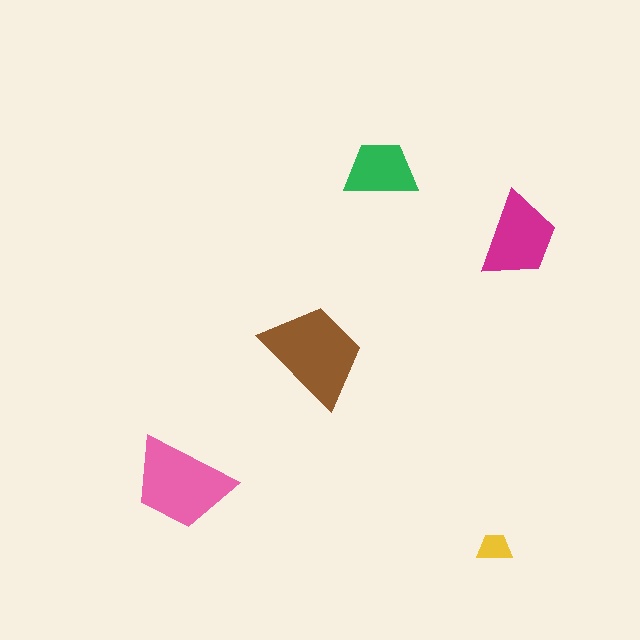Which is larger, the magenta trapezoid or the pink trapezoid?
The pink one.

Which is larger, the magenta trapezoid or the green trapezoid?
The magenta one.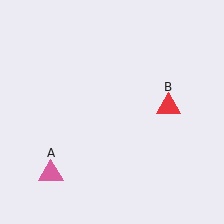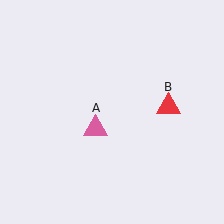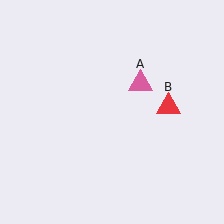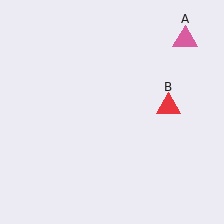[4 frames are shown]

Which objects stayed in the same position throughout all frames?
Red triangle (object B) remained stationary.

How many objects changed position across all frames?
1 object changed position: pink triangle (object A).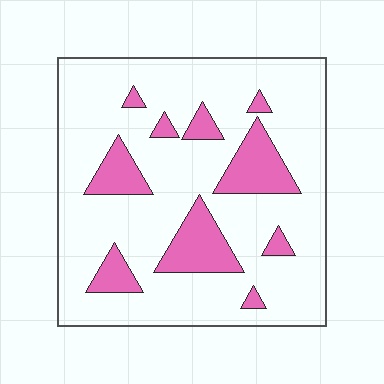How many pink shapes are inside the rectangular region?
10.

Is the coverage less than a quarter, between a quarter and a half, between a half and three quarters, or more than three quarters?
Less than a quarter.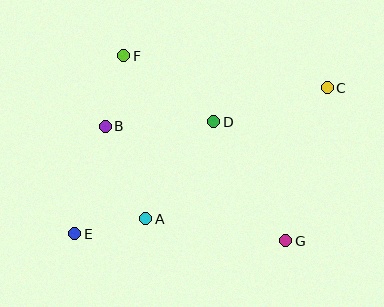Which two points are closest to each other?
Points A and E are closest to each other.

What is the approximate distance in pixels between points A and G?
The distance between A and G is approximately 142 pixels.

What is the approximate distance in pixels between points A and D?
The distance between A and D is approximately 118 pixels.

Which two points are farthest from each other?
Points C and E are farthest from each other.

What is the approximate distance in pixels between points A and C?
The distance between A and C is approximately 224 pixels.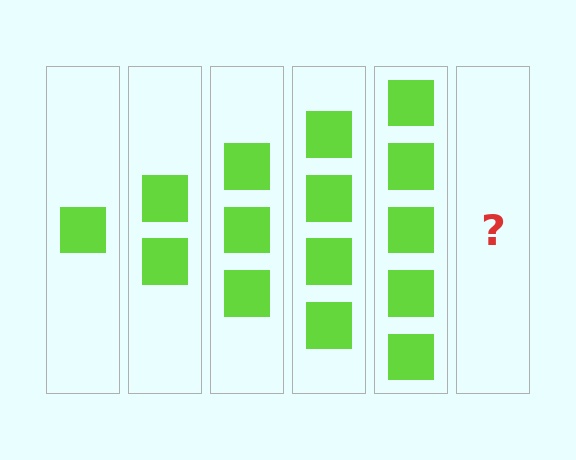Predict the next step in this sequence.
The next step is 6 squares.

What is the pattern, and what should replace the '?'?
The pattern is that each step adds one more square. The '?' should be 6 squares.